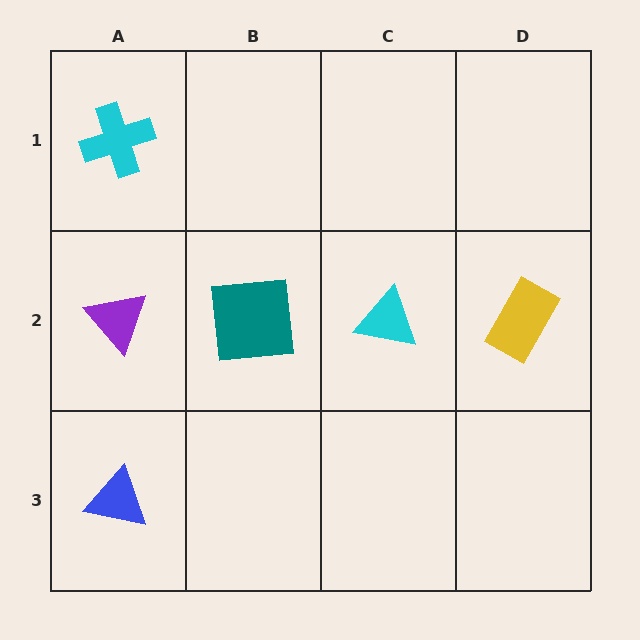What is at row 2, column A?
A purple triangle.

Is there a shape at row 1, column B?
No, that cell is empty.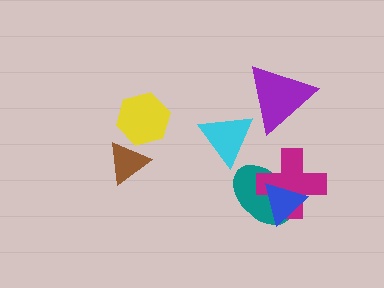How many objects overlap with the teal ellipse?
2 objects overlap with the teal ellipse.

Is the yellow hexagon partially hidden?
Yes, it is partially covered by another shape.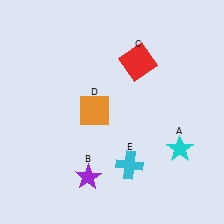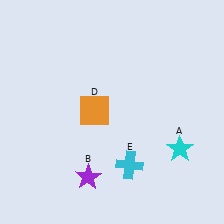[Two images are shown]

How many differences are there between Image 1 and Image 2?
There is 1 difference between the two images.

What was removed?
The red square (C) was removed in Image 2.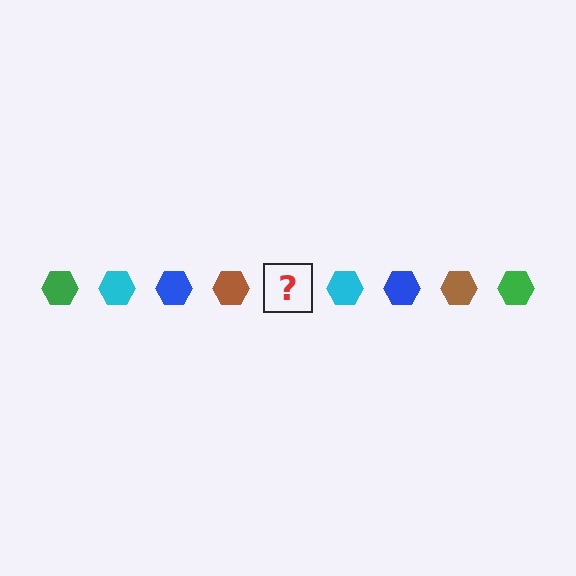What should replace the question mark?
The question mark should be replaced with a green hexagon.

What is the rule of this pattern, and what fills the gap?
The rule is that the pattern cycles through green, cyan, blue, brown hexagons. The gap should be filled with a green hexagon.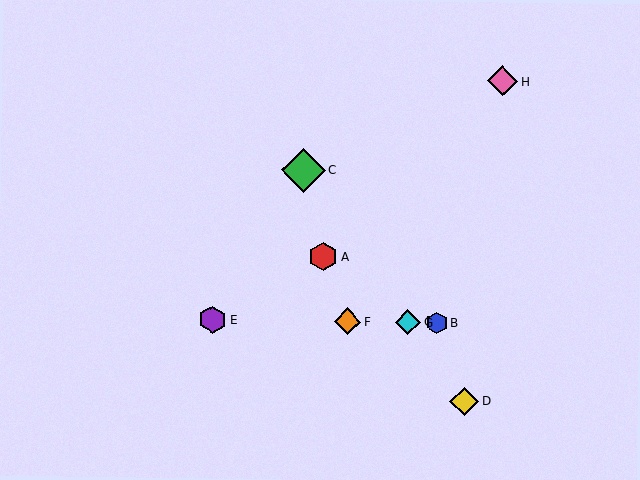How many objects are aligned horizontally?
4 objects (B, E, F, G) are aligned horizontally.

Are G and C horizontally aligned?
No, G is at y≈322 and C is at y≈170.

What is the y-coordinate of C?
Object C is at y≈170.